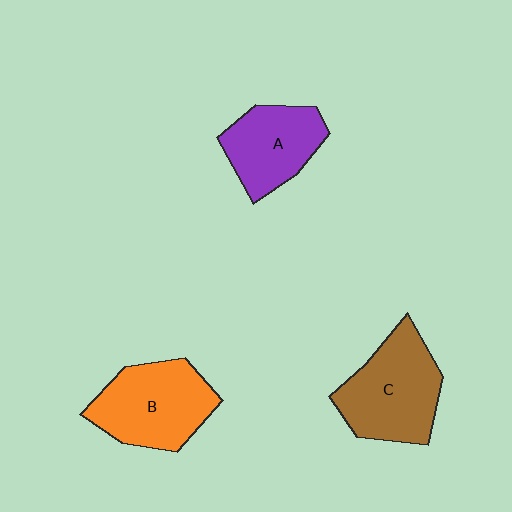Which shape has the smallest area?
Shape A (purple).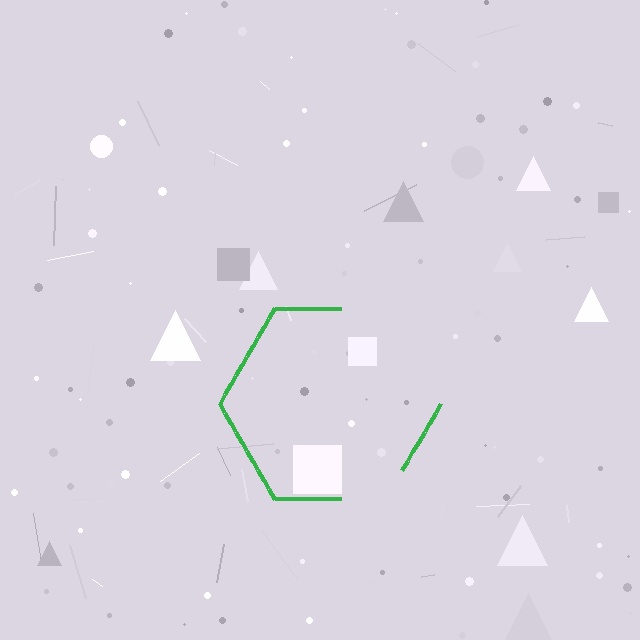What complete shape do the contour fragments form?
The contour fragments form a hexagon.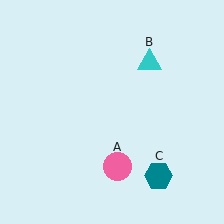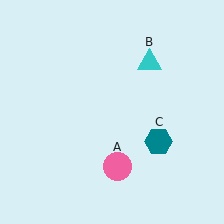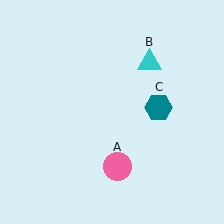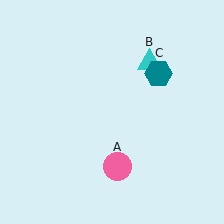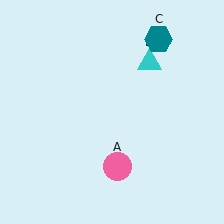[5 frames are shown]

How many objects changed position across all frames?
1 object changed position: teal hexagon (object C).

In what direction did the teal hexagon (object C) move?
The teal hexagon (object C) moved up.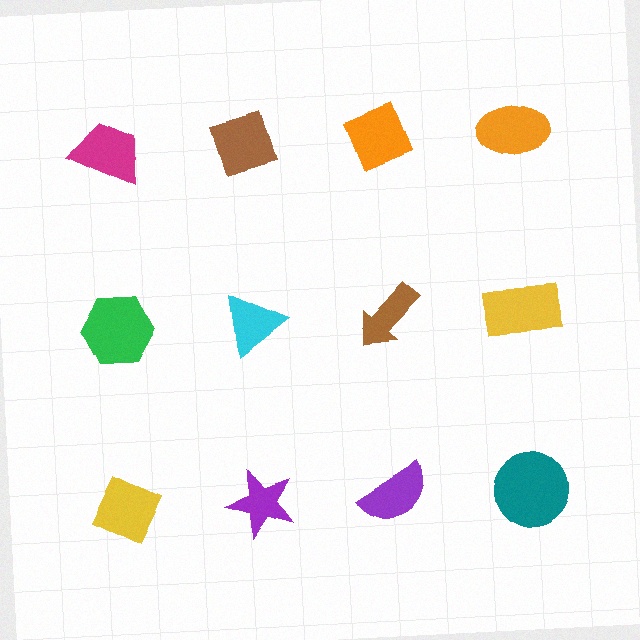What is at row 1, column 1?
A magenta trapezoid.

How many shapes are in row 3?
4 shapes.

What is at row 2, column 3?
A brown arrow.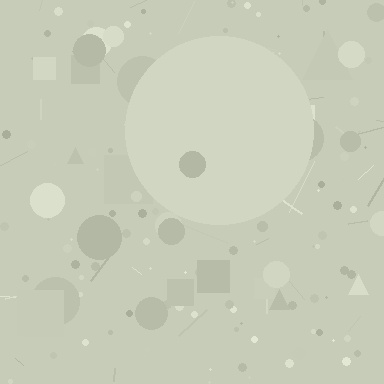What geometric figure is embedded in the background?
A circle is embedded in the background.